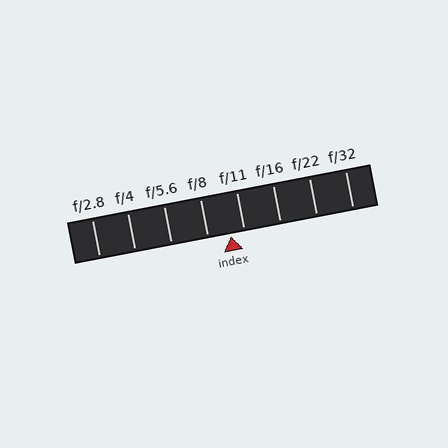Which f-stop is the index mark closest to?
The index mark is closest to f/11.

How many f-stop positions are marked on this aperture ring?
There are 8 f-stop positions marked.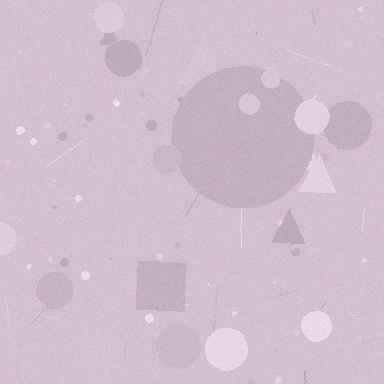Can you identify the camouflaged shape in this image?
The camouflaged shape is a circle.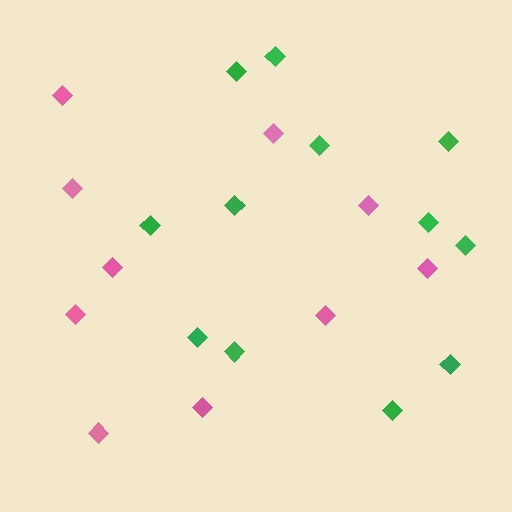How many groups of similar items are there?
There are 2 groups: one group of green diamonds (12) and one group of pink diamonds (10).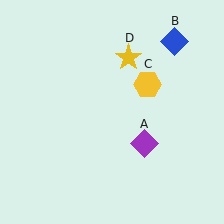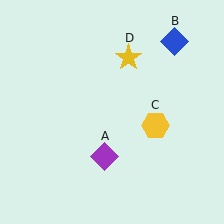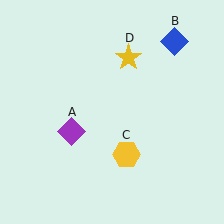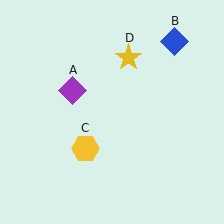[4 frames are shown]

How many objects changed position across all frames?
2 objects changed position: purple diamond (object A), yellow hexagon (object C).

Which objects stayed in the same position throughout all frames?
Blue diamond (object B) and yellow star (object D) remained stationary.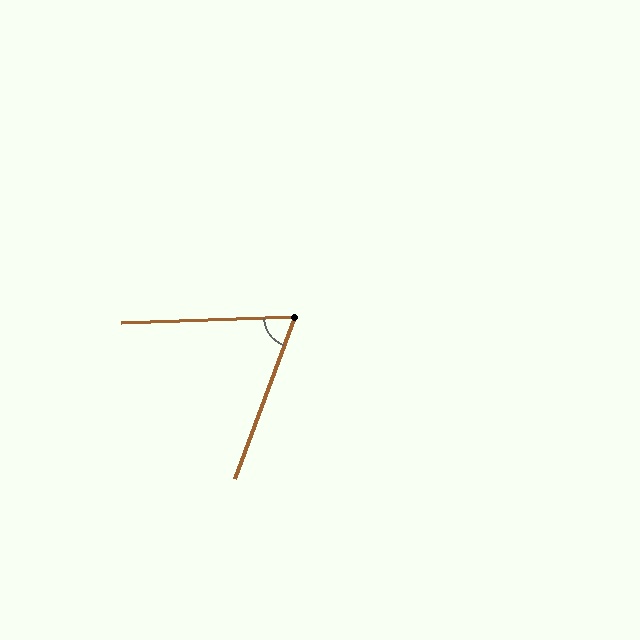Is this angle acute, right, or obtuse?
It is acute.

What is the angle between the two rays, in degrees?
Approximately 68 degrees.